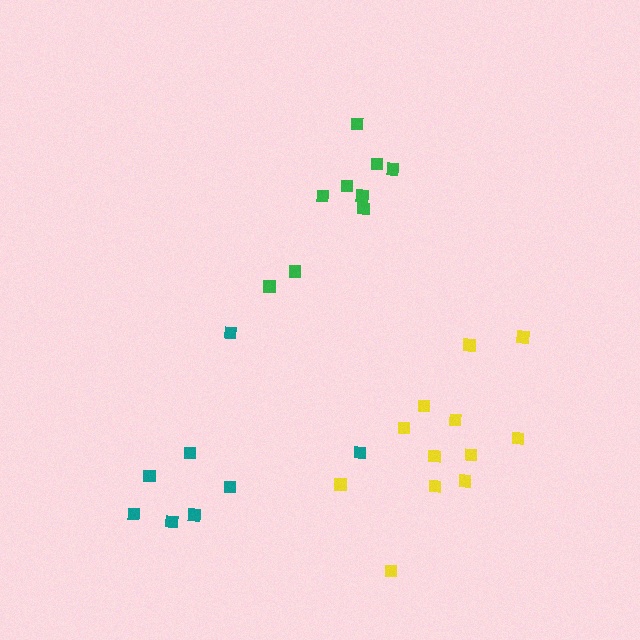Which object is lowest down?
The teal cluster is bottommost.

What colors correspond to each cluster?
The clusters are colored: teal, yellow, green.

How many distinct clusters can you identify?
There are 3 distinct clusters.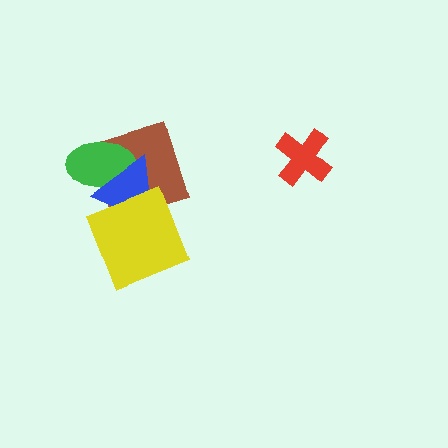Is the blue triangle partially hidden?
Yes, it is partially covered by another shape.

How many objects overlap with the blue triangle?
3 objects overlap with the blue triangle.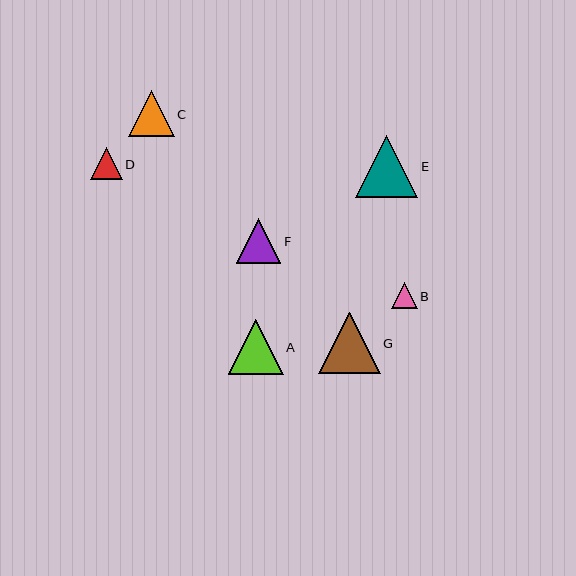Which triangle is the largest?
Triangle E is the largest with a size of approximately 62 pixels.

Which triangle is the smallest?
Triangle B is the smallest with a size of approximately 26 pixels.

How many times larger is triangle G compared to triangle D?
Triangle G is approximately 1.9 times the size of triangle D.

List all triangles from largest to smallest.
From largest to smallest: E, G, A, C, F, D, B.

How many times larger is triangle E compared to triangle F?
Triangle E is approximately 1.4 times the size of triangle F.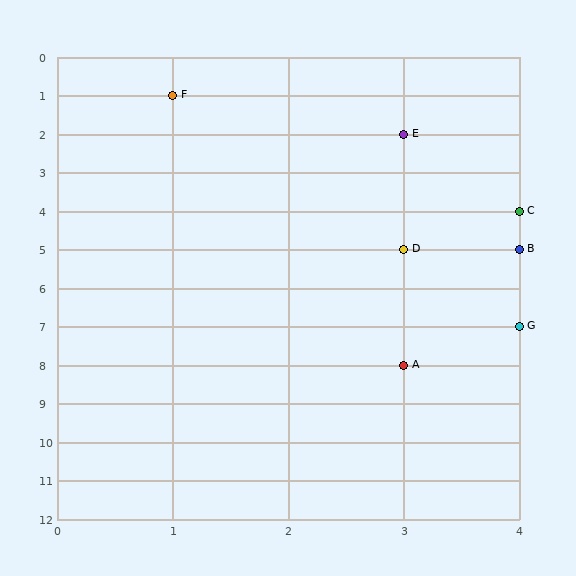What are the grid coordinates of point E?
Point E is at grid coordinates (3, 2).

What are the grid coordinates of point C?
Point C is at grid coordinates (4, 4).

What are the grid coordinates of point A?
Point A is at grid coordinates (3, 8).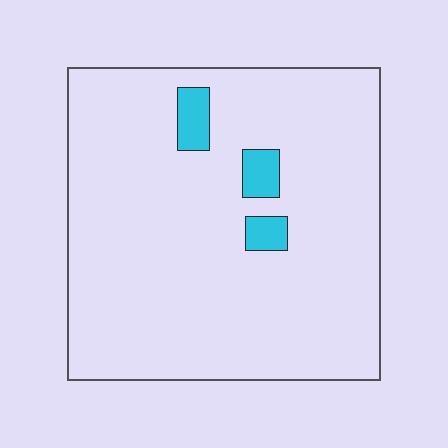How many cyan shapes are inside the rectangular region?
3.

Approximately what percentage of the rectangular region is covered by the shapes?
Approximately 5%.